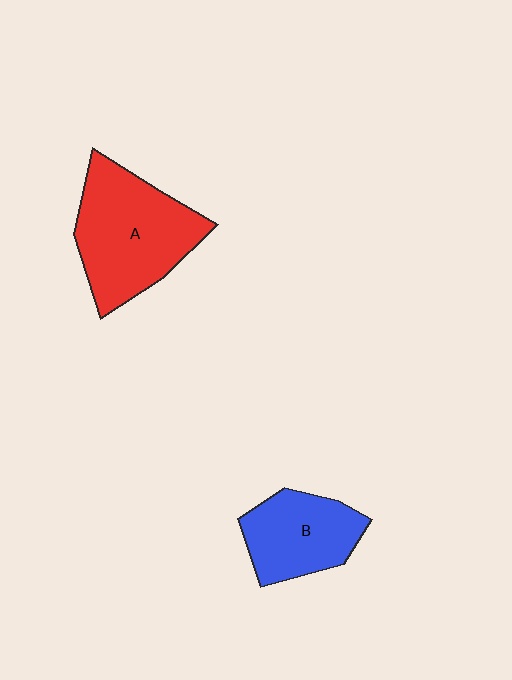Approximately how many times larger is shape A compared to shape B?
Approximately 1.5 times.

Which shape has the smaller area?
Shape B (blue).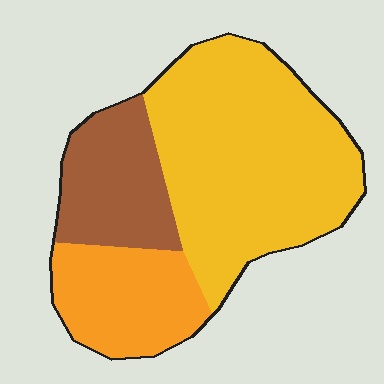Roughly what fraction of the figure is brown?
Brown covers about 20% of the figure.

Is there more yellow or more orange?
Yellow.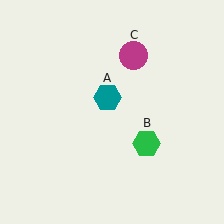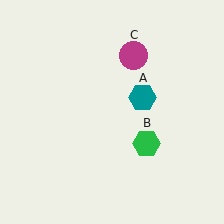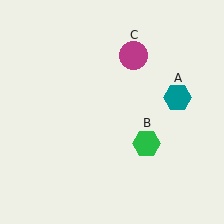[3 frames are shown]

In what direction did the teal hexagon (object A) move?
The teal hexagon (object A) moved right.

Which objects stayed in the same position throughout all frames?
Green hexagon (object B) and magenta circle (object C) remained stationary.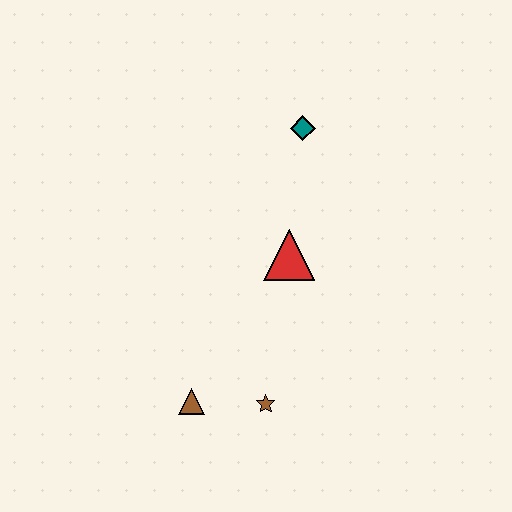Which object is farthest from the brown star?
The teal diamond is farthest from the brown star.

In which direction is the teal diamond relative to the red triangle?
The teal diamond is above the red triangle.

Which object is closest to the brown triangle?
The brown star is closest to the brown triangle.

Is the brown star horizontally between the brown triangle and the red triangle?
Yes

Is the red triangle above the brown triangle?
Yes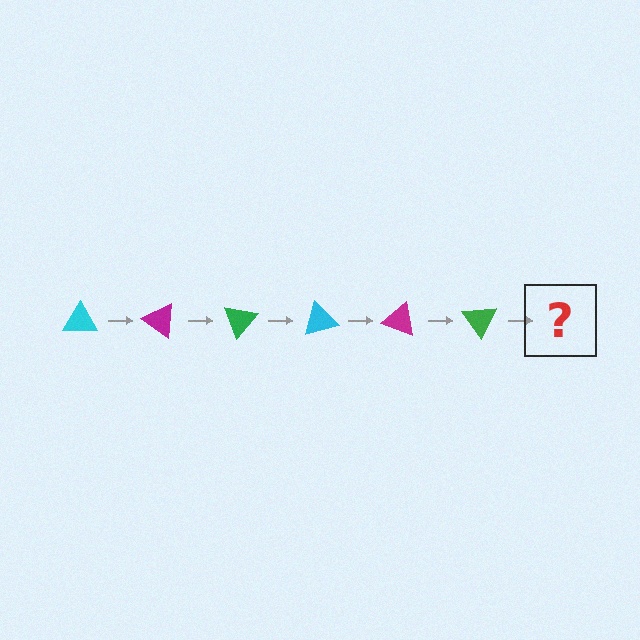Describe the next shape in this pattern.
It should be a cyan triangle, rotated 210 degrees from the start.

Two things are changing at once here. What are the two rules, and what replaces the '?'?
The two rules are that it rotates 35 degrees each step and the color cycles through cyan, magenta, and green. The '?' should be a cyan triangle, rotated 210 degrees from the start.